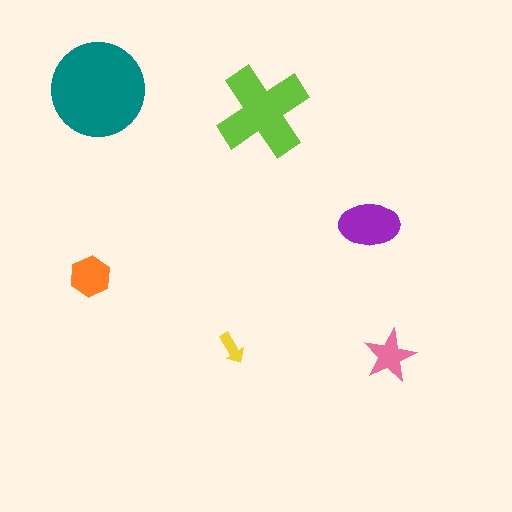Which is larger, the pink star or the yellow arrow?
The pink star.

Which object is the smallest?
The yellow arrow.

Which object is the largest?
The teal circle.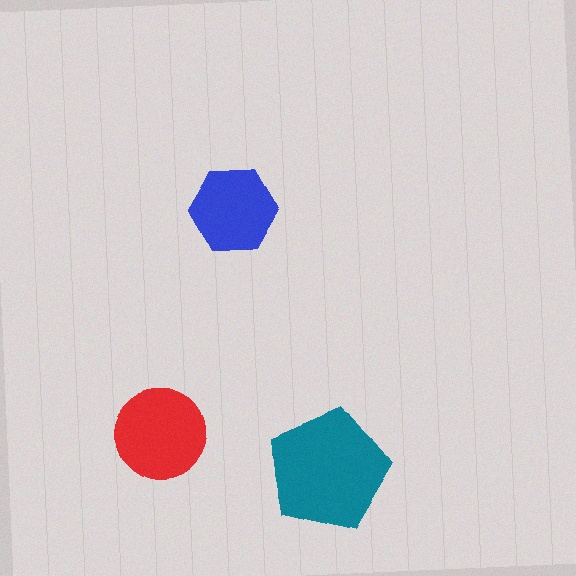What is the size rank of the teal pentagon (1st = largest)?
1st.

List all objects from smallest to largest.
The blue hexagon, the red circle, the teal pentagon.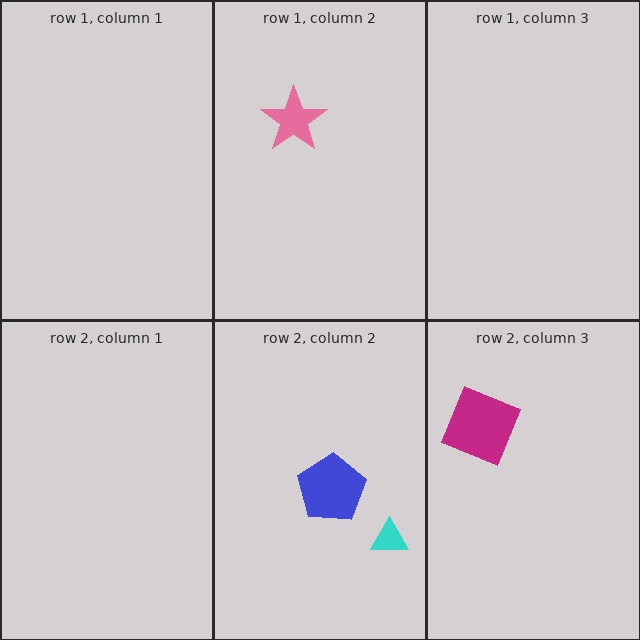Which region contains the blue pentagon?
The row 2, column 2 region.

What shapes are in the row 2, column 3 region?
The magenta square.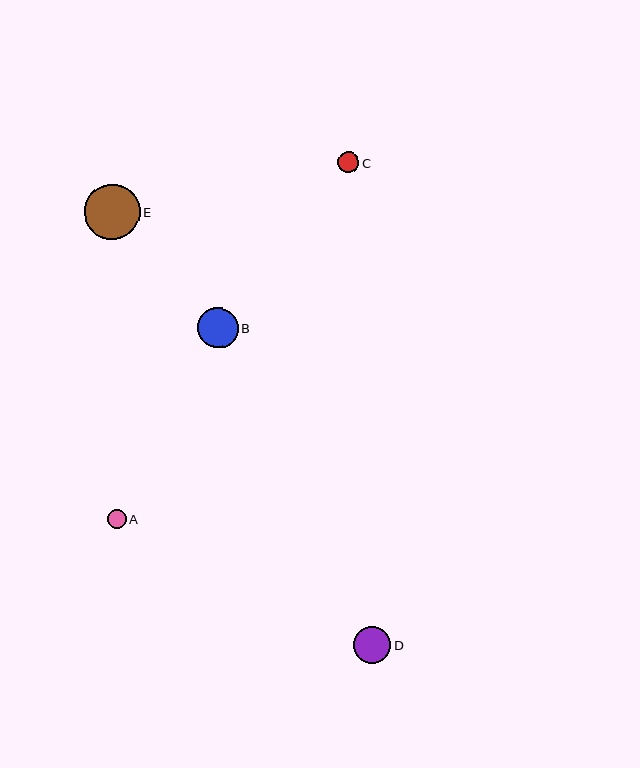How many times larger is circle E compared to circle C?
Circle E is approximately 2.6 times the size of circle C.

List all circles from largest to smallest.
From largest to smallest: E, B, D, C, A.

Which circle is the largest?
Circle E is the largest with a size of approximately 55 pixels.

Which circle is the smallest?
Circle A is the smallest with a size of approximately 19 pixels.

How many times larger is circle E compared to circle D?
Circle E is approximately 1.5 times the size of circle D.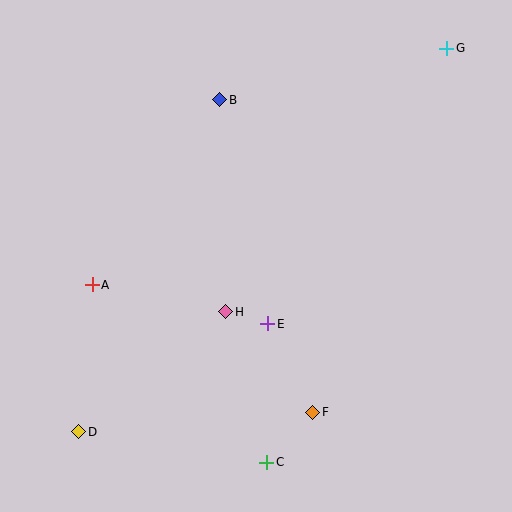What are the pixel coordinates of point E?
Point E is at (268, 324).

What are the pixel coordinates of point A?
Point A is at (92, 285).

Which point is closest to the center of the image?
Point H at (226, 312) is closest to the center.